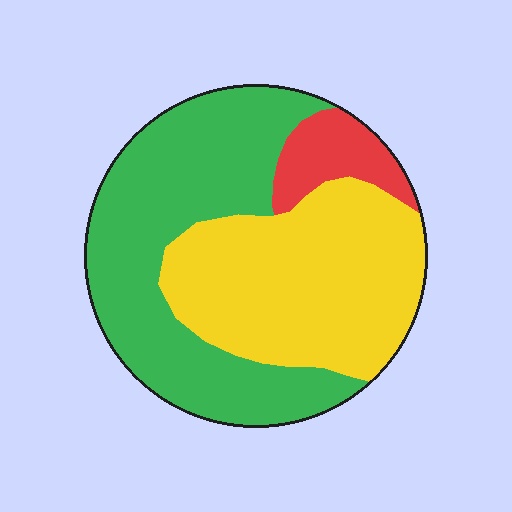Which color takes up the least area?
Red, at roughly 10%.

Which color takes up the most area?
Green, at roughly 50%.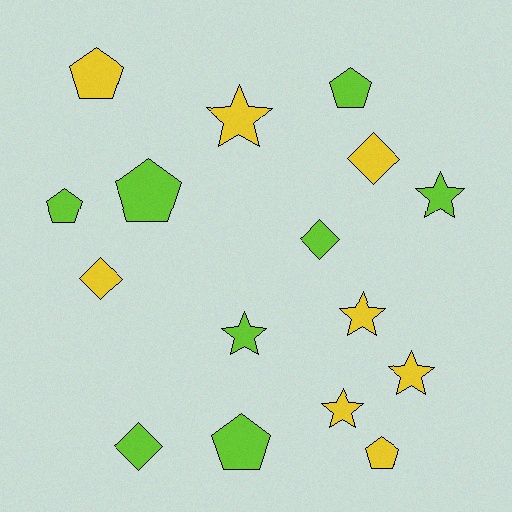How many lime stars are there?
There are 2 lime stars.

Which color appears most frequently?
Yellow, with 8 objects.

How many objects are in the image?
There are 16 objects.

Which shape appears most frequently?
Pentagon, with 6 objects.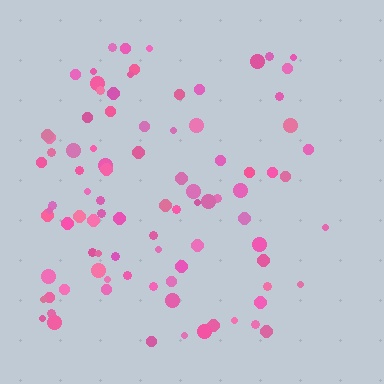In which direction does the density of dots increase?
From right to left, with the left side densest.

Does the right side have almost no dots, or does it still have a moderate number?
Still a moderate number, just noticeably fewer than the left.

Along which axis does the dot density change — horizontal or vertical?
Horizontal.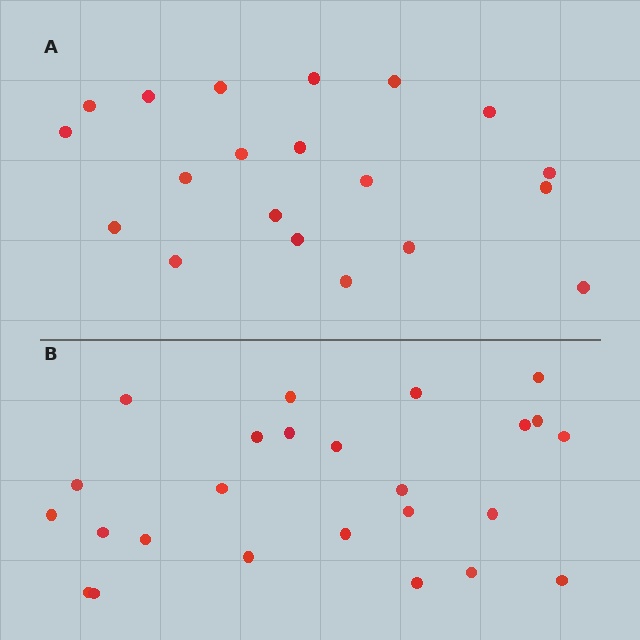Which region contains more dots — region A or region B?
Region B (the bottom region) has more dots.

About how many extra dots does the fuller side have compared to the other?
Region B has about 5 more dots than region A.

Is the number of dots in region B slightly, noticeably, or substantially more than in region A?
Region B has noticeably more, but not dramatically so. The ratio is roughly 1.2 to 1.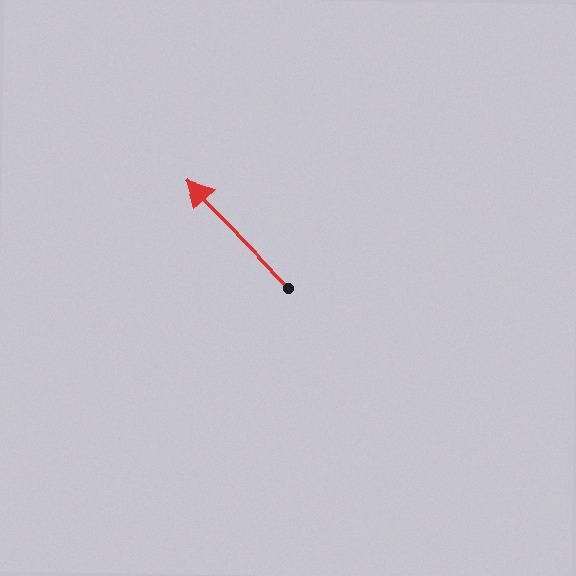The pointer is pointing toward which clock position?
Roughly 11 o'clock.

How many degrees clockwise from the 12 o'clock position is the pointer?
Approximately 316 degrees.